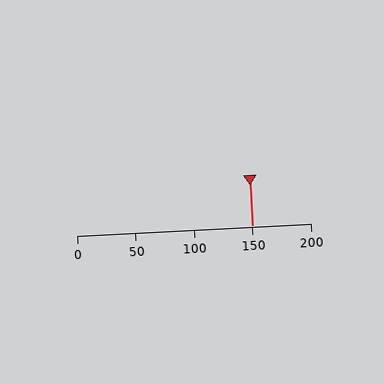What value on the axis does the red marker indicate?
The marker indicates approximately 150.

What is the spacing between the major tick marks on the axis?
The major ticks are spaced 50 apart.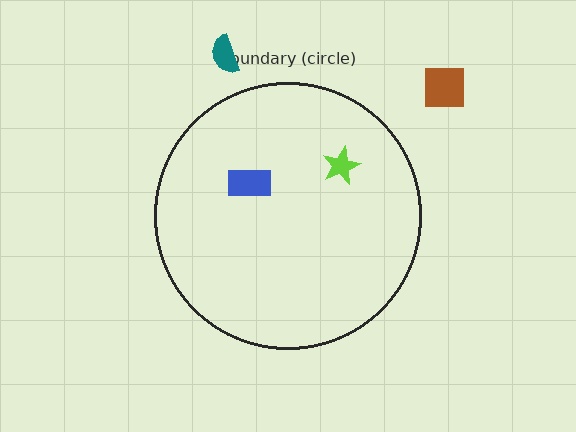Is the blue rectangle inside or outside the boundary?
Inside.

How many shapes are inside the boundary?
2 inside, 2 outside.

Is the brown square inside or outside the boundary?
Outside.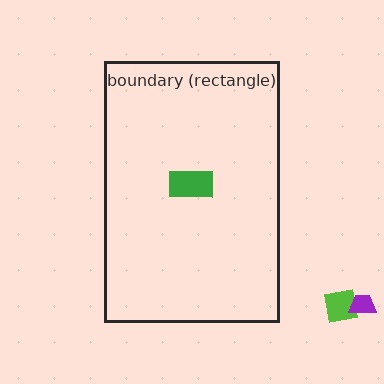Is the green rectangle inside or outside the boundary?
Inside.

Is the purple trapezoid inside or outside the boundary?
Outside.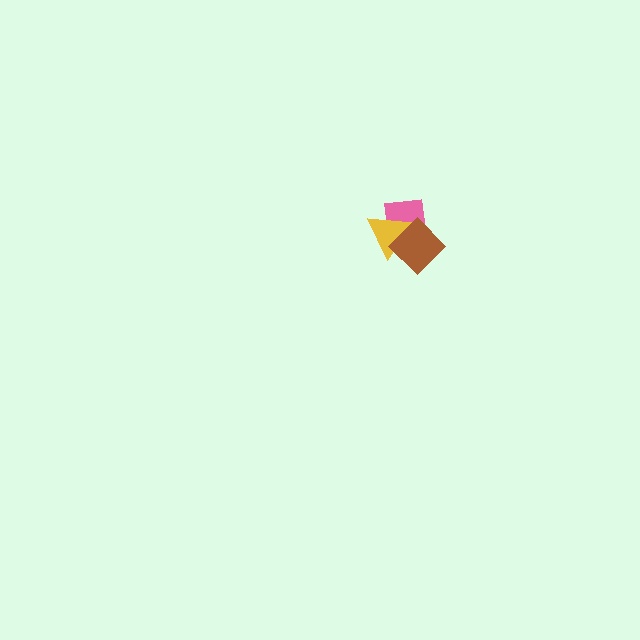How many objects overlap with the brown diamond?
2 objects overlap with the brown diamond.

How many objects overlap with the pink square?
2 objects overlap with the pink square.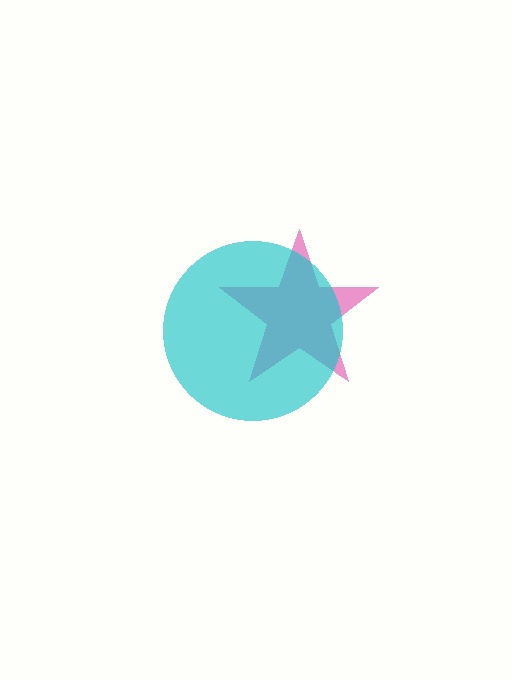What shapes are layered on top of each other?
The layered shapes are: a magenta star, a cyan circle.